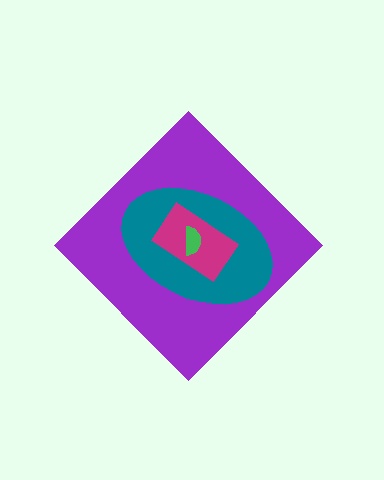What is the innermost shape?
The green semicircle.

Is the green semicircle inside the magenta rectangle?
Yes.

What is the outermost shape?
The purple diamond.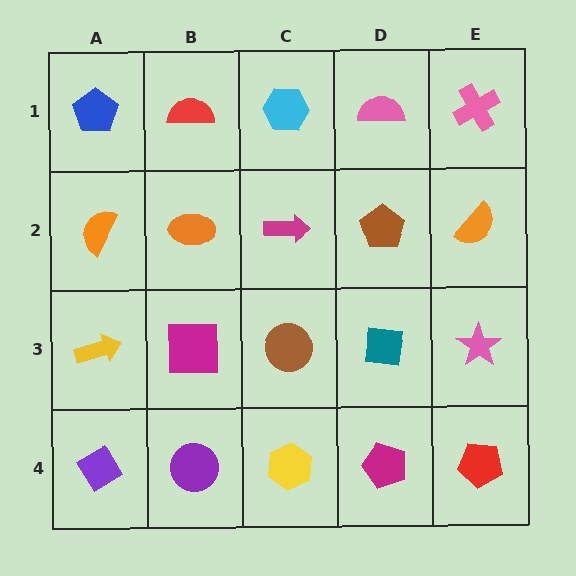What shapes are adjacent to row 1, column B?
An orange ellipse (row 2, column B), a blue pentagon (row 1, column A), a cyan hexagon (row 1, column C).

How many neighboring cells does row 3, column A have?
3.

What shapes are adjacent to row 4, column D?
A teal square (row 3, column D), a yellow hexagon (row 4, column C), a red pentagon (row 4, column E).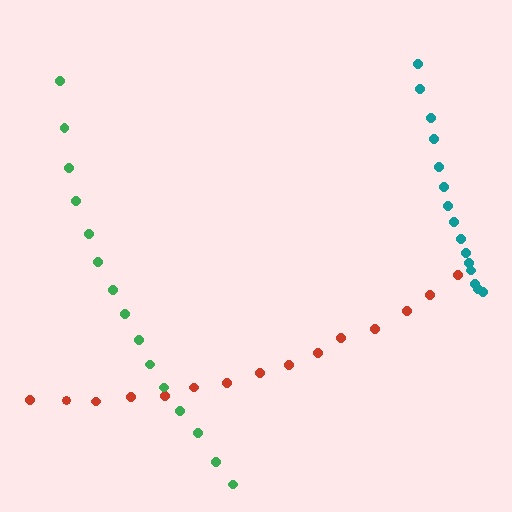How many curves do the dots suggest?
There are 3 distinct paths.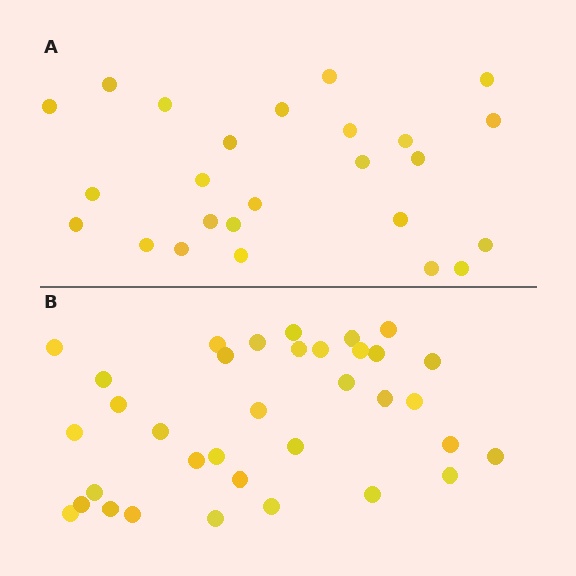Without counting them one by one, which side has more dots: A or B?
Region B (the bottom region) has more dots.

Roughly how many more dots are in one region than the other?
Region B has roughly 10 or so more dots than region A.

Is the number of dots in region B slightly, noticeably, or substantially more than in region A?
Region B has noticeably more, but not dramatically so. The ratio is roughly 1.4 to 1.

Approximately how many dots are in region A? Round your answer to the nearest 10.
About 20 dots. (The exact count is 25, which rounds to 20.)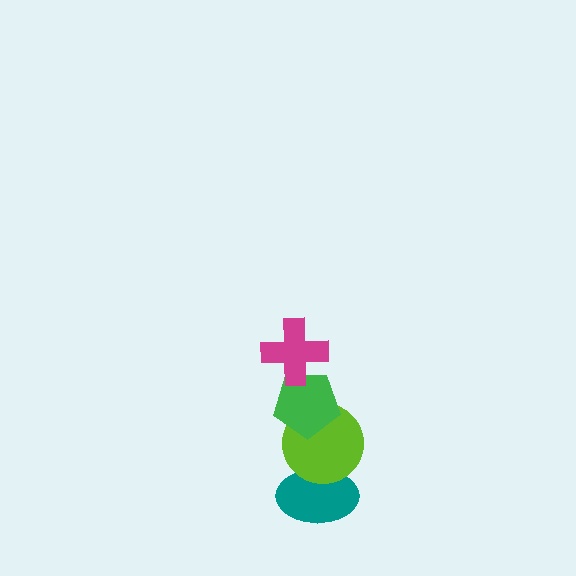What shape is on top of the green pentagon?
The magenta cross is on top of the green pentagon.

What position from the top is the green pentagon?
The green pentagon is 2nd from the top.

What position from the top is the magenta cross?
The magenta cross is 1st from the top.